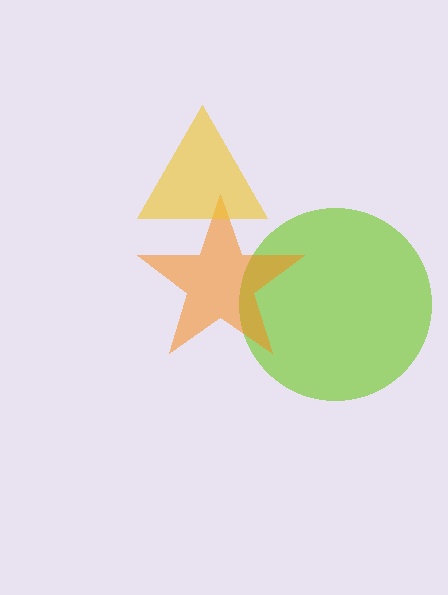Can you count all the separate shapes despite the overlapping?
Yes, there are 3 separate shapes.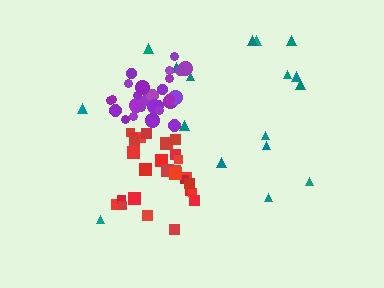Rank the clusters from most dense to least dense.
purple, red, teal.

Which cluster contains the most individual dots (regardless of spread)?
Red (27).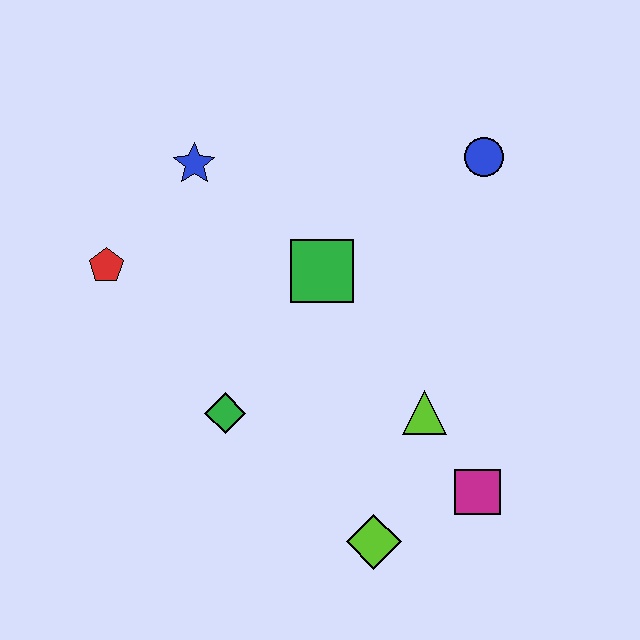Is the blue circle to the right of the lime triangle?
Yes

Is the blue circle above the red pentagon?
Yes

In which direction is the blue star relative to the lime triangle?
The blue star is above the lime triangle.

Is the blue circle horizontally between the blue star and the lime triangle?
No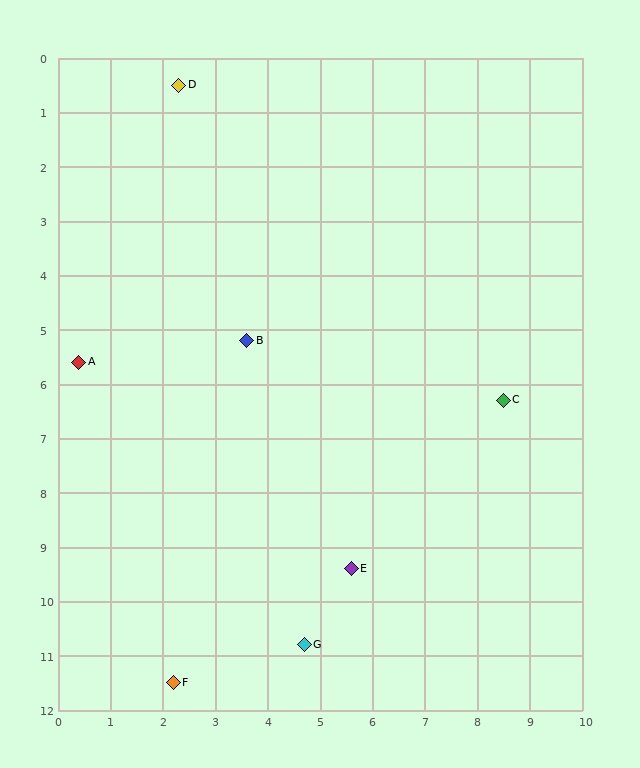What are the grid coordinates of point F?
Point F is at approximately (2.2, 11.5).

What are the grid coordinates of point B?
Point B is at approximately (3.6, 5.2).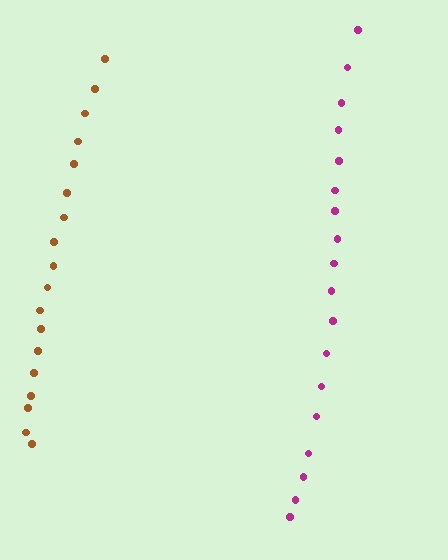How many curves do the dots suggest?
There are 2 distinct paths.